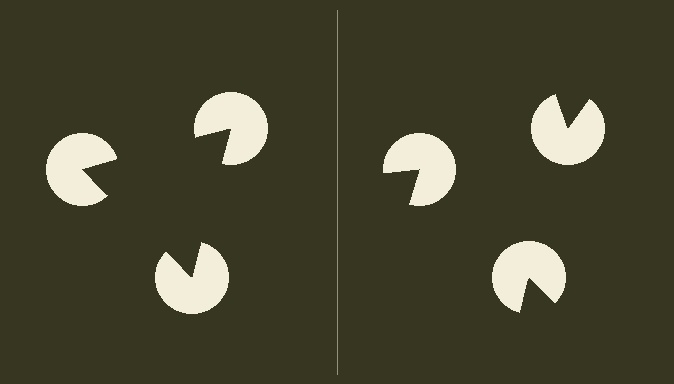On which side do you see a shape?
An illusory triangle appears on the left side. On the right side the wedge cuts are rotated, so no coherent shape forms.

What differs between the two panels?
The pac-man discs are positioned identically on both sides; only the wedge orientations differ. On the left they align to a triangle; on the right they are misaligned.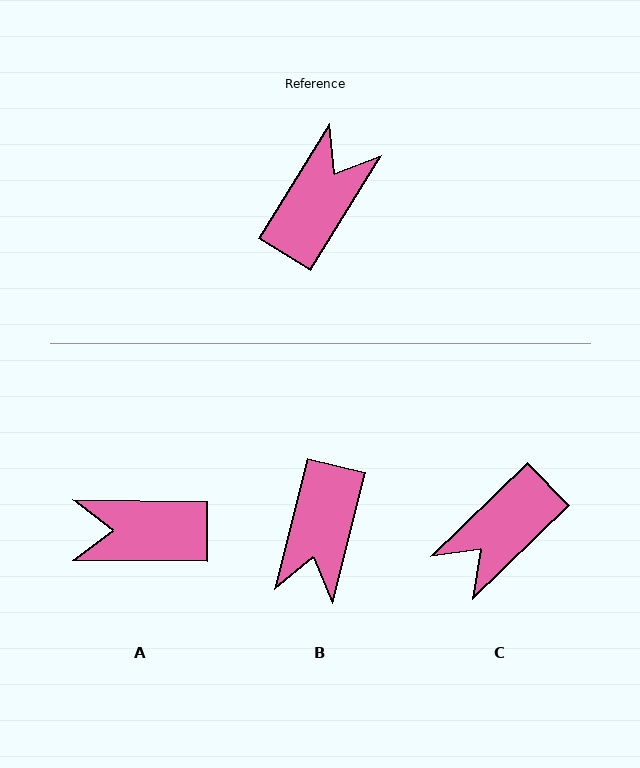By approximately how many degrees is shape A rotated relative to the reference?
Approximately 121 degrees counter-clockwise.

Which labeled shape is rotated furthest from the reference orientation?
C, about 166 degrees away.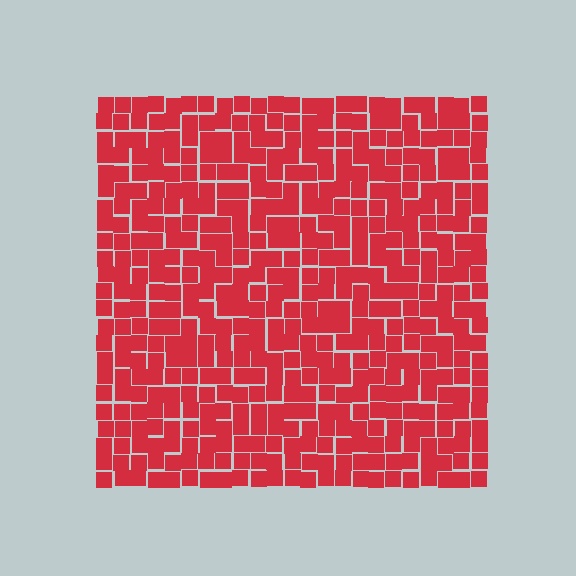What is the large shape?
The large shape is a square.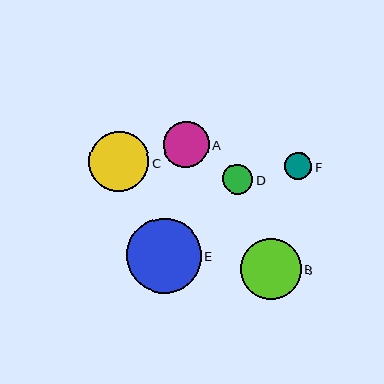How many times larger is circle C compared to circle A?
Circle C is approximately 1.3 times the size of circle A.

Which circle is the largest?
Circle E is the largest with a size of approximately 75 pixels.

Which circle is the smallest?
Circle F is the smallest with a size of approximately 28 pixels.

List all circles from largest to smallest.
From largest to smallest: E, B, C, A, D, F.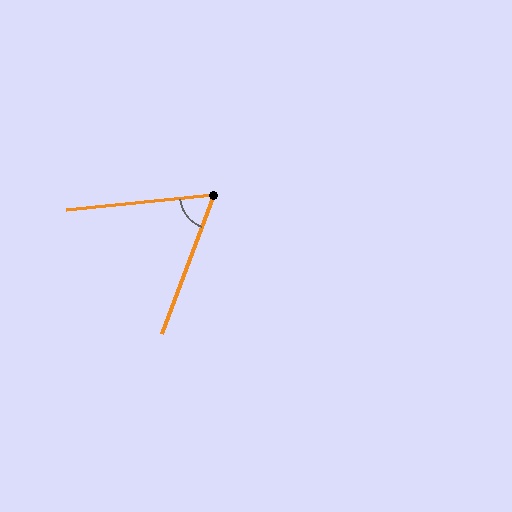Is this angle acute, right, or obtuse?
It is acute.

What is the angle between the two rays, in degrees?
Approximately 63 degrees.